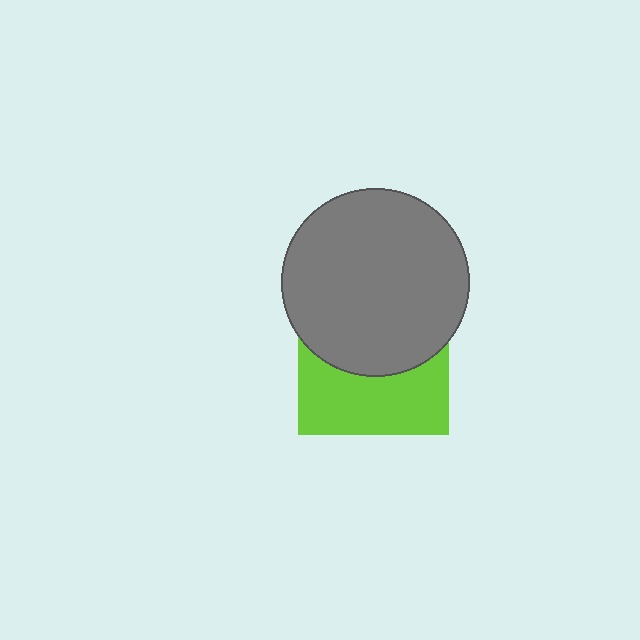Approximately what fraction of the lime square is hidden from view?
Roughly 53% of the lime square is hidden behind the gray circle.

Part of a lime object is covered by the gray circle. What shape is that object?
It is a square.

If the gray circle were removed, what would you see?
You would see the complete lime square.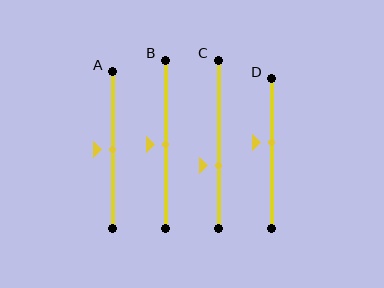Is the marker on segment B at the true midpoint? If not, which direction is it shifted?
Yes, the marker on segment B is at the true midpoint.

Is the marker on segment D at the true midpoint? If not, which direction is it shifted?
No, the marker on segment D is shifted upward by about 8% of the segment length.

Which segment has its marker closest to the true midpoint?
Segment A has its marker closest to the true midpoint.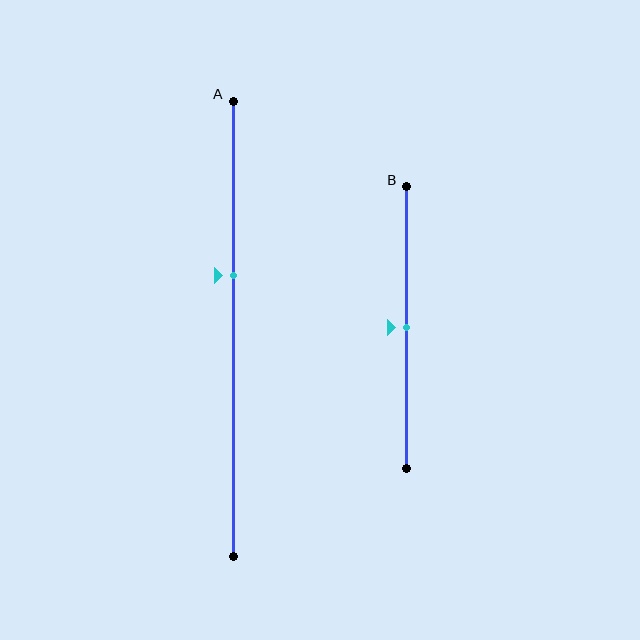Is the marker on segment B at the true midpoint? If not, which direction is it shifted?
Yes, the marker on segment B is at the true midpoint.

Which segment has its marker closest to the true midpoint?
Segment B has its marker closest to the true midpoint.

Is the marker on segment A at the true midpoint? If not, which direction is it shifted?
No, the marker on segment A is shifted upward by about 12% of the segment length.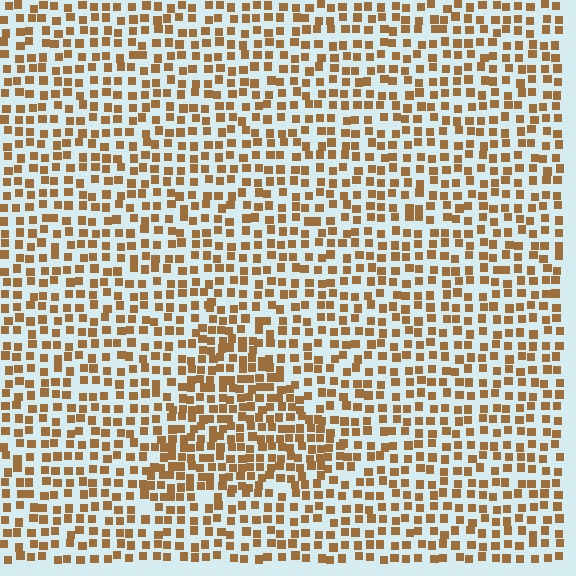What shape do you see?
I see a triangle.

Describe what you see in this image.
The image contains small brown elements arranged at two different densities. A triangle-shaped region is visible where the elements are more densely packed than the surrounding area.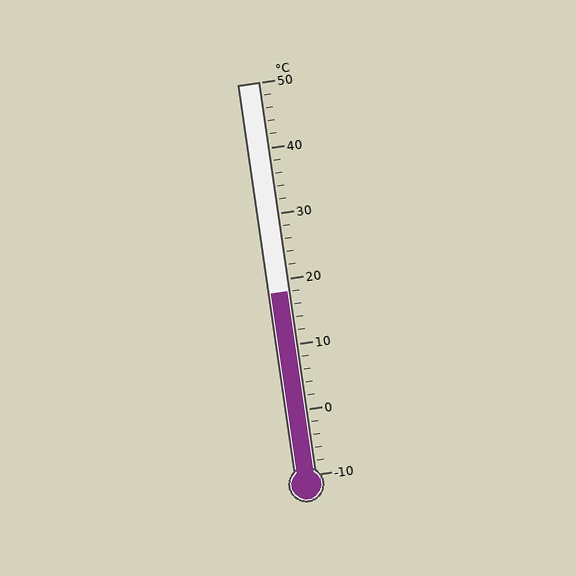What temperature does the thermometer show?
The thermometer shows approximately 18°C.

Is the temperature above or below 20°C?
The temperature is below 20°C.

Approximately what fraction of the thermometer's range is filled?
The thermometer is filled to approximately 45% of its range.